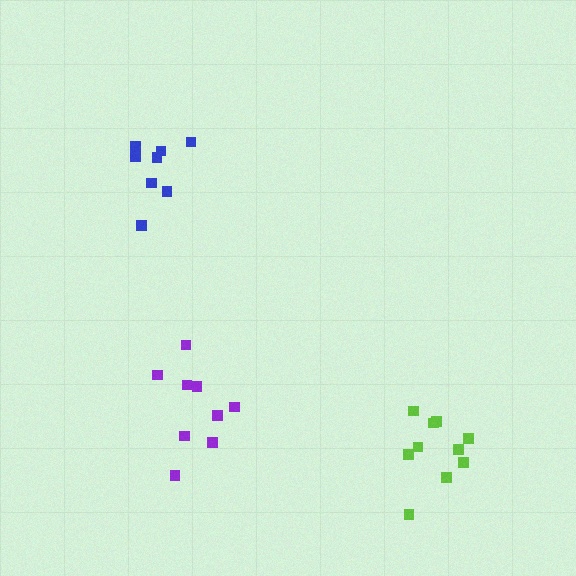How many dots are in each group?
Group 1: 8 dots, Group 2: 9 dots, Group 3: 10 dots (27 total).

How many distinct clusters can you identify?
There are 3 distinct clusters.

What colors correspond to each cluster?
The clusters are colored: blue, purple, lime.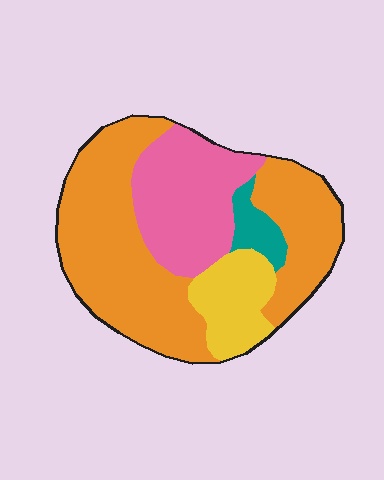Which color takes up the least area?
Teal, at roughly 5%.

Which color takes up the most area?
Orange, at roughly 55%.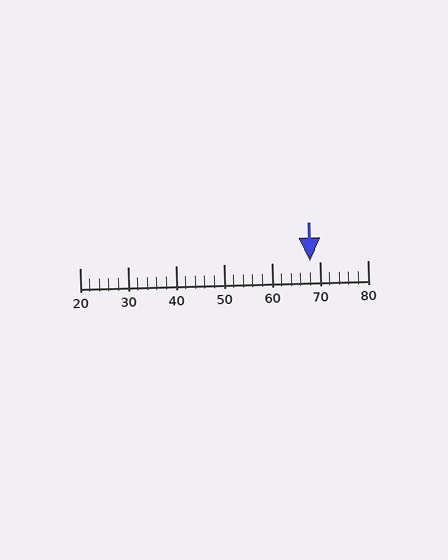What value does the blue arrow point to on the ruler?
The blue arrow points to approximately 68.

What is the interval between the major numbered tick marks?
The major tick marks are spaced 10 units apart.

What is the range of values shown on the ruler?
The ruler shows values from 20 to 80.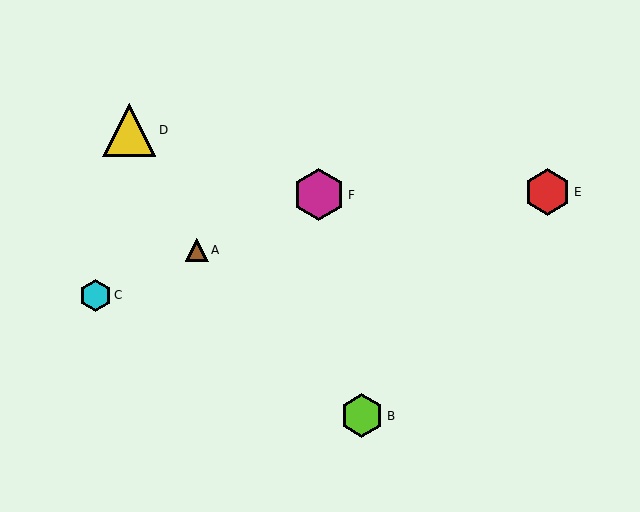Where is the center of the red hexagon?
The center of the red hexagon is at (548, 192).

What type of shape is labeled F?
Shape F is a magenta hexagon.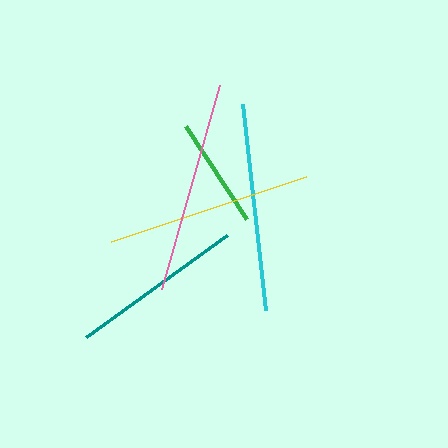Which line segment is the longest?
The pink line is the longest at approximately 213 pixels.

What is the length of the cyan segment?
The cyan segment is approximately 208 pixels long.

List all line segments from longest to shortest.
From longest to shortest: pink, cyan, yellow, teal, green.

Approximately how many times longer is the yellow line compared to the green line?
The yellow line is approximately 1.9 times the length of the green line.